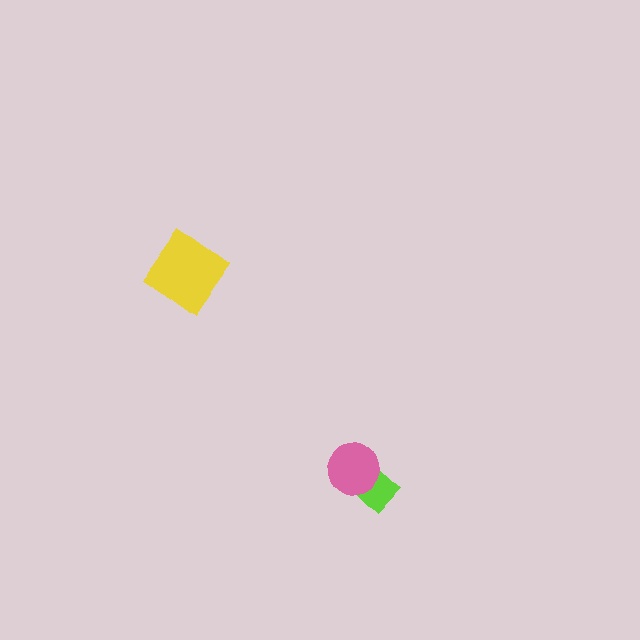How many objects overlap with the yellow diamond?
0 objects overlap with the yellow diamond.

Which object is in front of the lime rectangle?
The pink circle is in front of the lime rectangle.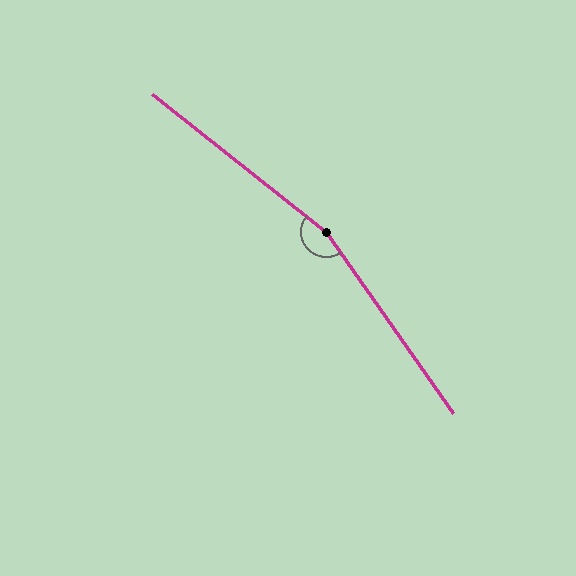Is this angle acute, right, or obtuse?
It is obtuse.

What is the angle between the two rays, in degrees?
Approximately 163 degrees.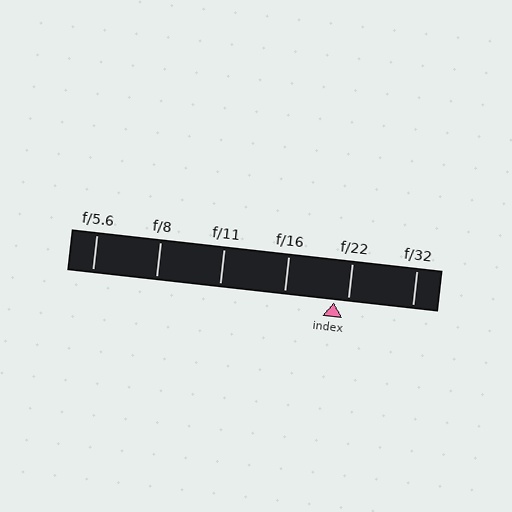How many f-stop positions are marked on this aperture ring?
There are 6 f-stop positions marked.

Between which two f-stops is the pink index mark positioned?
The index mark is between f/16 and f/22.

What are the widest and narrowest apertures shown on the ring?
The widest aperture shown is f/5.6 and the narrowest is f/32.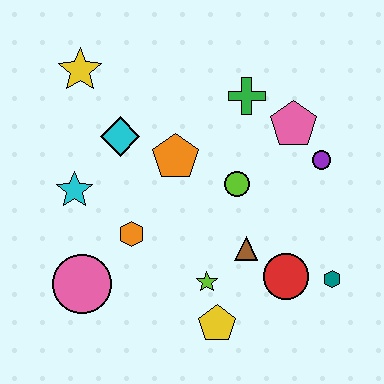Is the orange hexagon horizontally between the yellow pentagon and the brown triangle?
No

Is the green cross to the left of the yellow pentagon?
No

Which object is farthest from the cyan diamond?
The teal hexagon is farthest from the cyan diamond.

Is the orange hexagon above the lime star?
Yes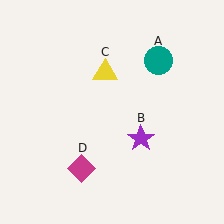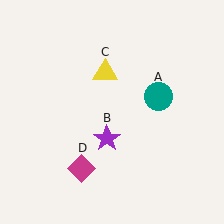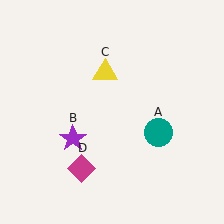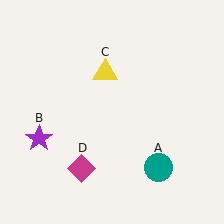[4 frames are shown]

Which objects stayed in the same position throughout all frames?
Yellow triangle (object C) and magenta diamond (object D) remained stationary.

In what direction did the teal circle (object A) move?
The teal circle (object A) moved down.